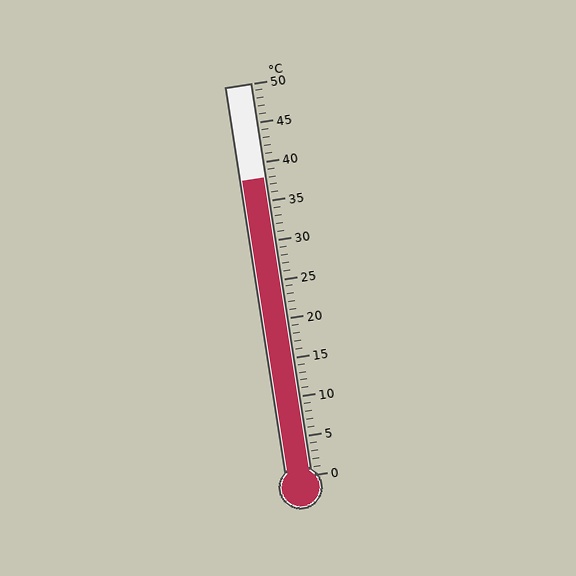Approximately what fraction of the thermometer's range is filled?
The thermometer is filled to approximately 75% of its range.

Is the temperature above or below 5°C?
The temperature is above 5°C.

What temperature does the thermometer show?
The thermometer shows approximately 38°C.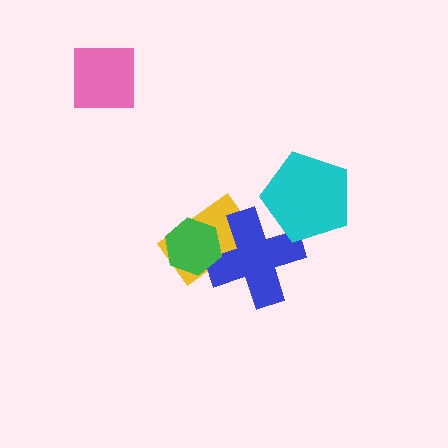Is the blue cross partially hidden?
Yes, it is partially covered by another shape.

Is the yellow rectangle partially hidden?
Yes, it is partially covered by another shape.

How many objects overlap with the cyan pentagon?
1 object overlaps with the cyan pentagon.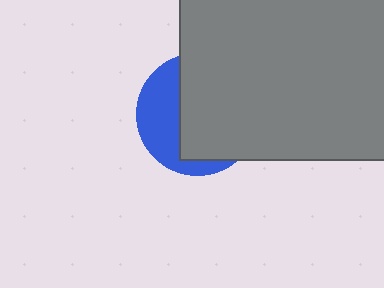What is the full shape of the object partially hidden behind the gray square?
The partially hidden object is a blue circle.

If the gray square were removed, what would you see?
You would see the complete blue circle.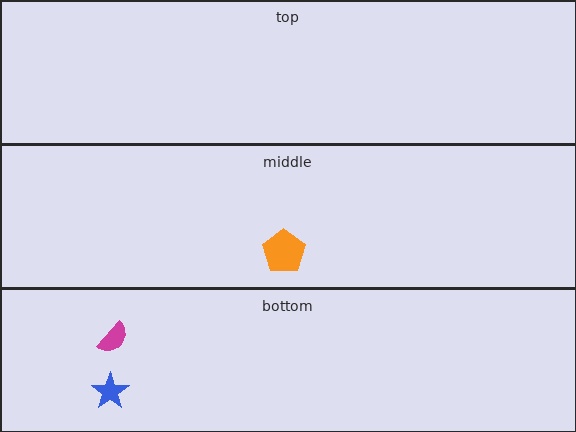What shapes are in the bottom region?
The magenta semicircle, the blue star.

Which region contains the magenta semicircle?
The bottom region.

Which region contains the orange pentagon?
The middle region.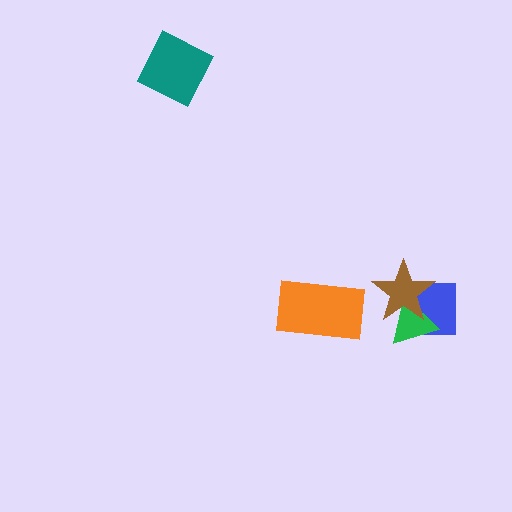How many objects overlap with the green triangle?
2 objects overlap with the green triangle.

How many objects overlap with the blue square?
2 objects overlap with the blue square.